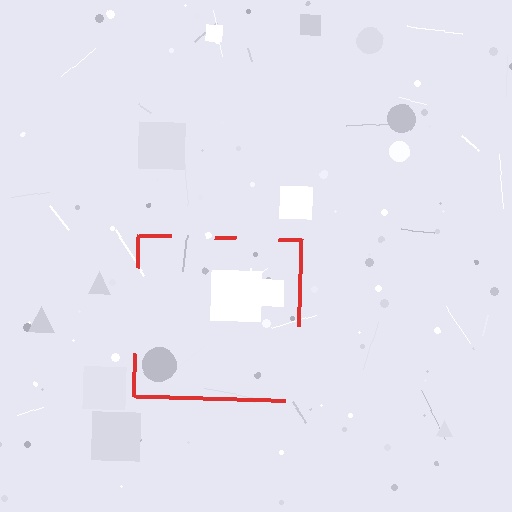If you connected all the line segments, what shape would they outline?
They would outline a square.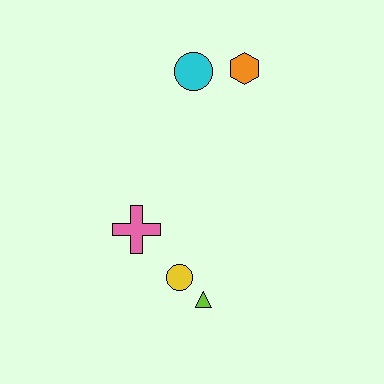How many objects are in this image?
There are 5 objects.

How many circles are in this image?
There are 2 circles.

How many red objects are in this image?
There are no red objects.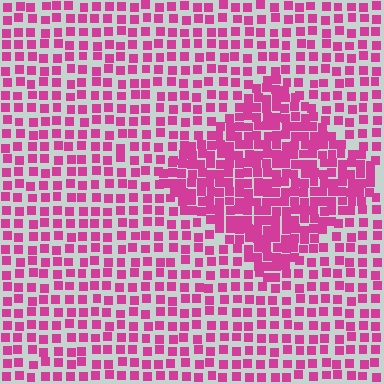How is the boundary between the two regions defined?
The boundary is defined by a change in element density (approximately 1.9x ratio). All elements are the same color, size, and shape.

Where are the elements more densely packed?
The elements are more densely packed inside the diamond boundary.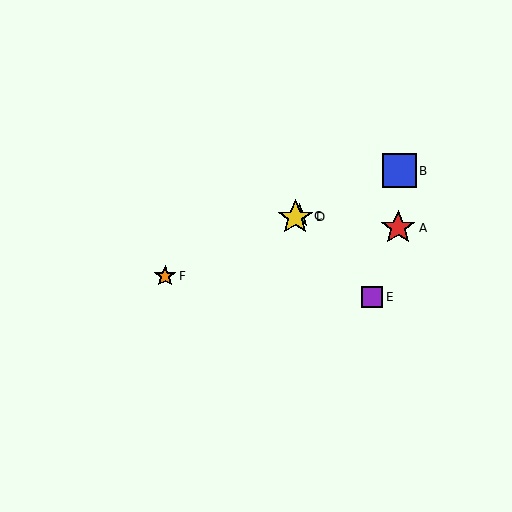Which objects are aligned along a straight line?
Objects B, C, D, F are aligned along a straight line.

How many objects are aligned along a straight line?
4 objects (B, C, D, F) are aligned along a straight line.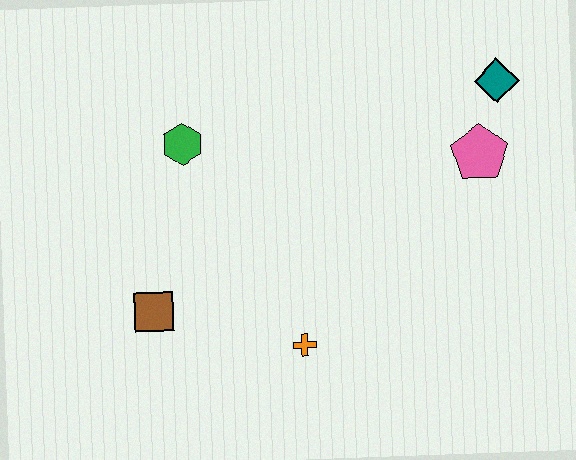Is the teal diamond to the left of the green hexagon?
No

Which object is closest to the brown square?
The orange cross is closest to the brown square.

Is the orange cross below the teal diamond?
Yes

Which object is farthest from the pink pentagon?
The brown square is farthest from the pink pentagon.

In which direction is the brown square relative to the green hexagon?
The brown square is below the green hexagon.